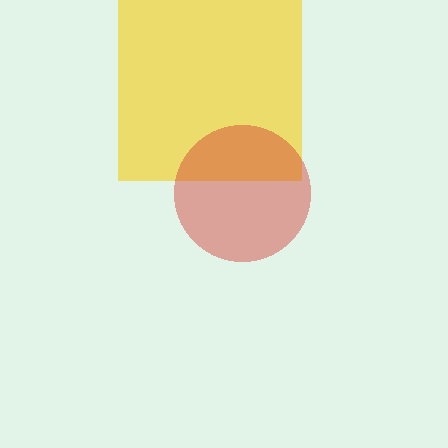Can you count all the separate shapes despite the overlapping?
Yes, there are 2 separate shapes.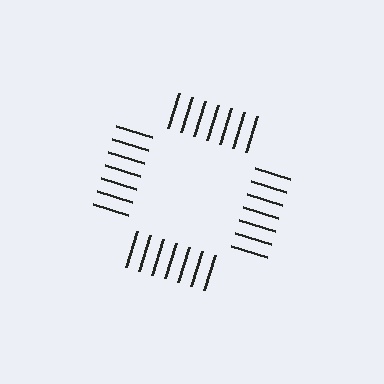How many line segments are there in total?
28 — 7 along each of the 4 edges.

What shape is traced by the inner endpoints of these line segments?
An illusory square — the line segments terminate on its edges but no continuous stroke is drawn.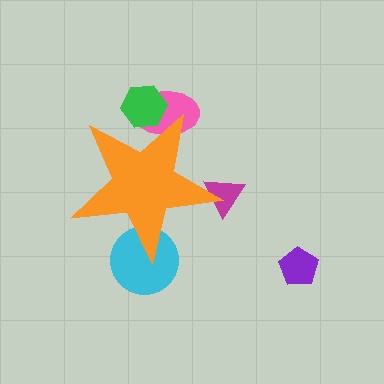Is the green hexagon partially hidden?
Yes, the green hexagon is partially hidden behind the orange star.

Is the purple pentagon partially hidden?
No, the purple pentagon is fully visible.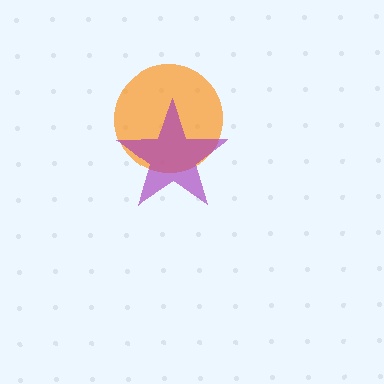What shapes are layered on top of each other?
The layered shapes are: an orange circle, a purple star.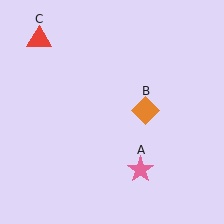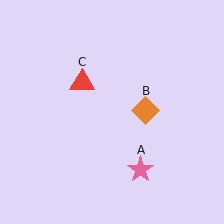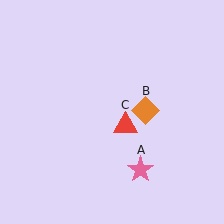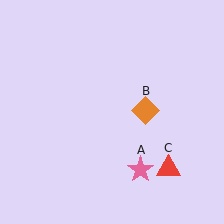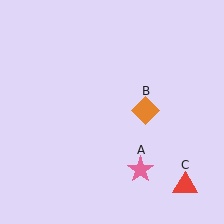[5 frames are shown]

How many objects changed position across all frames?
1 object changed position: red triangle (object C).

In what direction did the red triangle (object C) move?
The red triangle (object C) moved down and to the right.